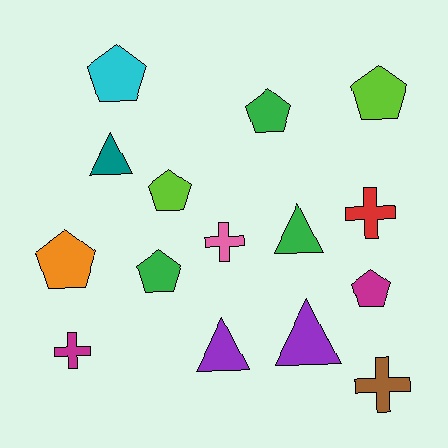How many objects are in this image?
There are 15 objects.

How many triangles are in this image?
There are 4 triangles.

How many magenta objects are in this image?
There are 2 magenta objects.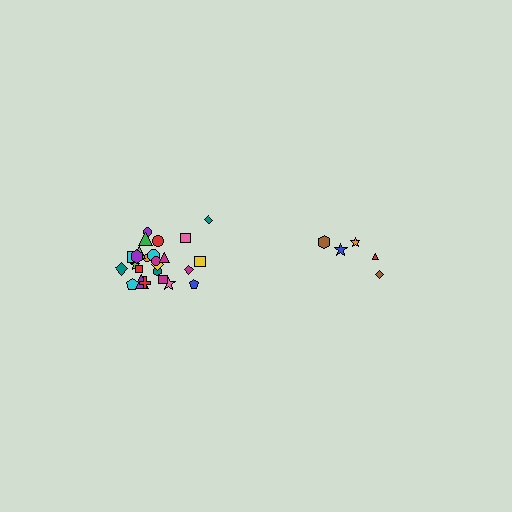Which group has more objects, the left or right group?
The left group.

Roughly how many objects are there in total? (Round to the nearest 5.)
Roughly 30 objects in total.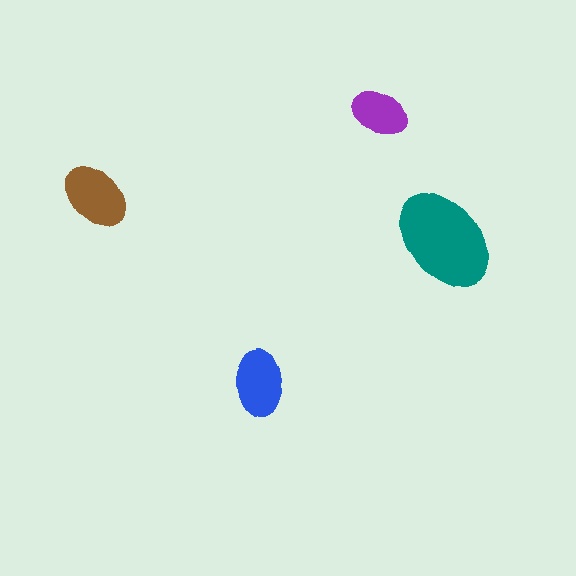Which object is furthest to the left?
The brown ellipse is leftmost.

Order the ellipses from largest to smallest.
the teal one, the brown one, the blue one, the purple one.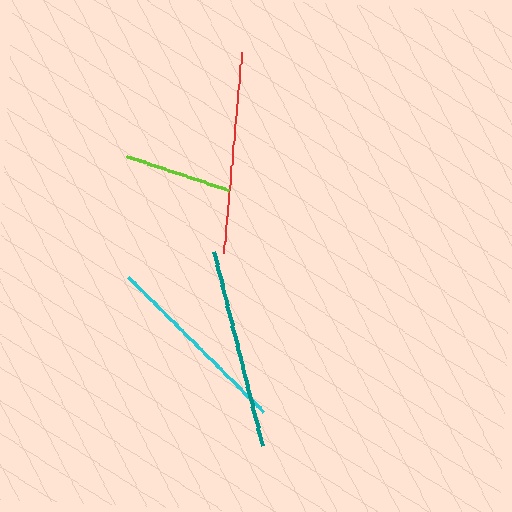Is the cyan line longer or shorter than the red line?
The red line is longer than the cyan line.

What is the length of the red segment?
The red segment is approximately 202 pixels long.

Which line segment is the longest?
The red line is the longest at approximately 202 pixels.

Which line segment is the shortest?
The lime line is the shortest at approximately 108 pixels.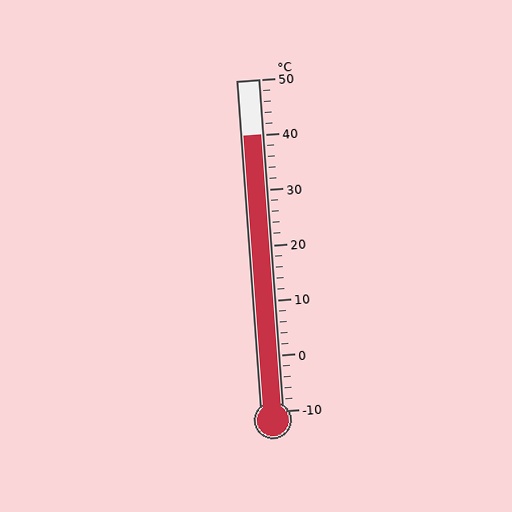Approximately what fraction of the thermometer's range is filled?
The thermometer is filled to approximately 85% of its range.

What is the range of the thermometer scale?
The thermometer scale ranges from -10°C to 50°C.